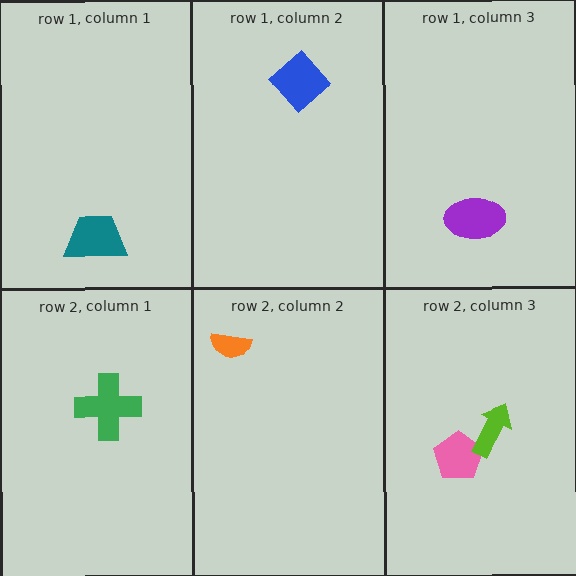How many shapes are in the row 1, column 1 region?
1.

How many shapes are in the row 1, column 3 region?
1.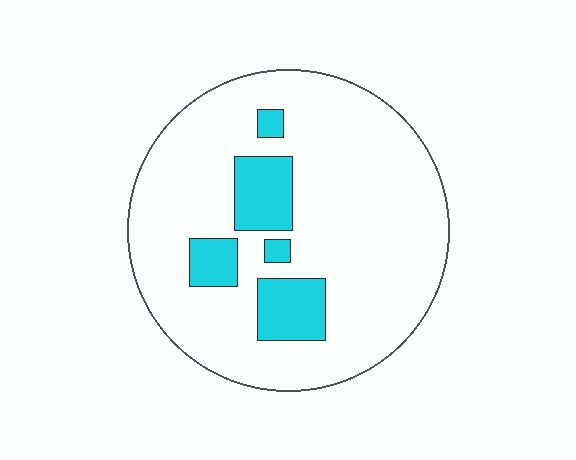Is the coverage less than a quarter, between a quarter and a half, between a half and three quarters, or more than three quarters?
Less than a quarter.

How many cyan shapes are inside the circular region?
5.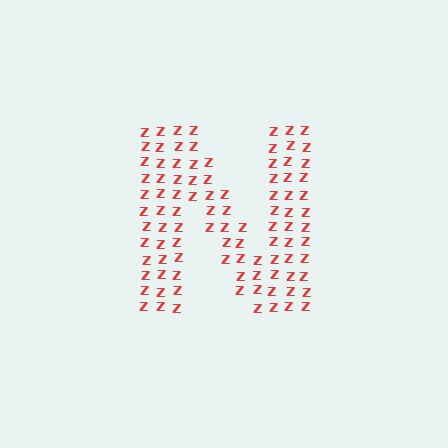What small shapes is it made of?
It is made of small letter Z's.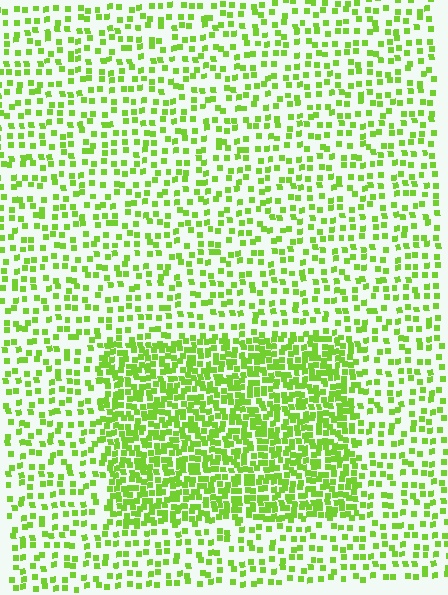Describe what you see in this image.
The image contains small lime elements arranged at two different densities. A rectangle-shaped region is visible where the elements are more densely packed than the surrounding area.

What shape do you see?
I see a rectangle.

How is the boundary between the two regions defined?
The boundary is defined by a change in element density (approximately 2.3x ratio). All elements are the same color, size, and shape.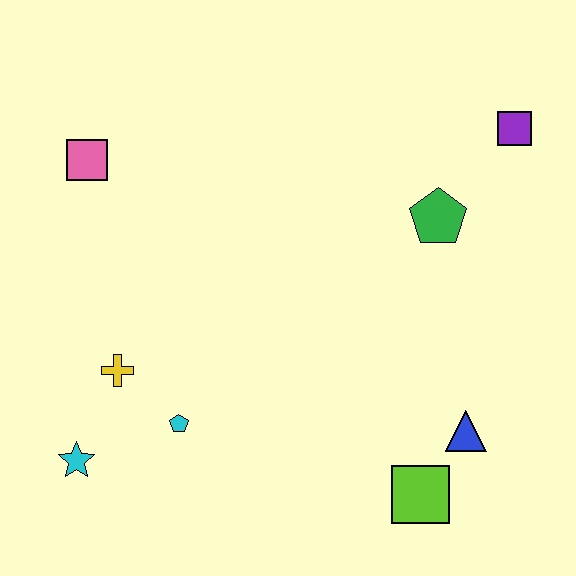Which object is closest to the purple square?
The green pentagon is closest to the purple square.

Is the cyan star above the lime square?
Yes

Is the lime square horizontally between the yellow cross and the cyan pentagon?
No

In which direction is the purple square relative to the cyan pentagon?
The purple square is to the right of the cyan pentagon.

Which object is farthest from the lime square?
The pink square is farthest from the lime square.